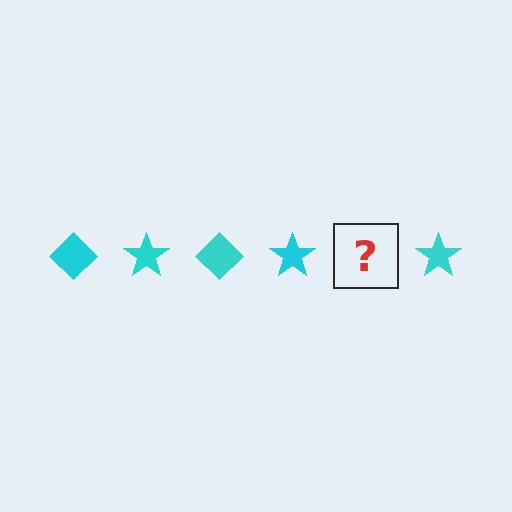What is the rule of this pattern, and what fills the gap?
The rule is that the pattern cycles through diamond, star shapes in cyan. The gap should be filled with a cyan diamond.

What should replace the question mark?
The question mark should be replaced with a cyan diamond.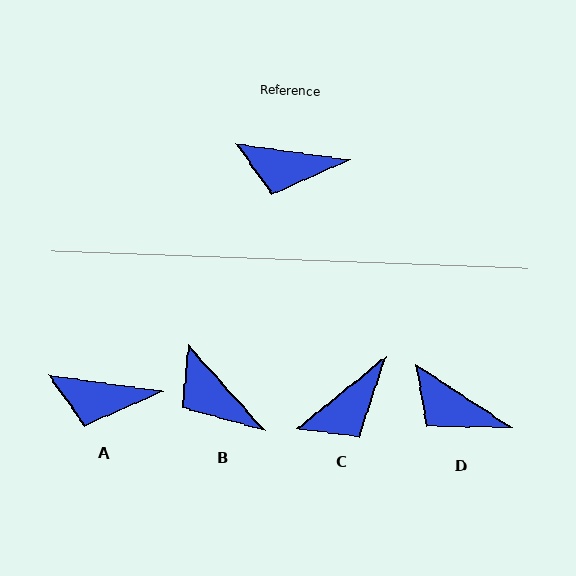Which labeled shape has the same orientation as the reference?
A.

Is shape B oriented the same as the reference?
No, it is off by about 40 degrees.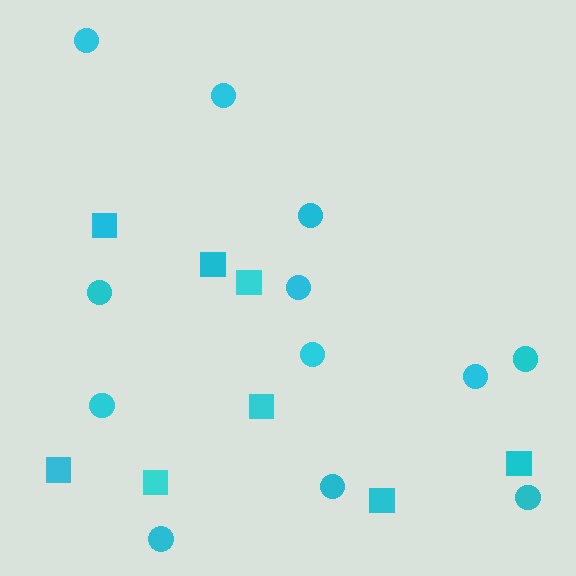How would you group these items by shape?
There are 2 groups: one group of circles (12) and one group of squares (8).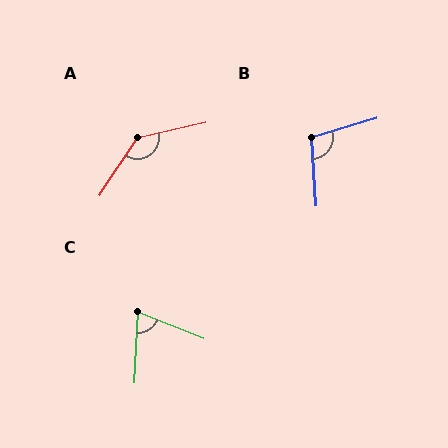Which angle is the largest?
A, at approximately 136 degrees.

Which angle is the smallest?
C, at approximately 71 degrees.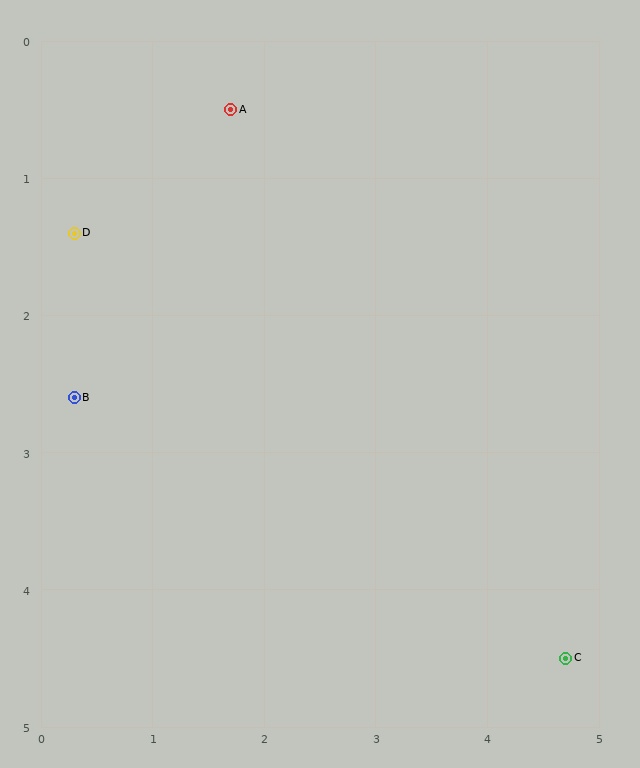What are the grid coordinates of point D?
Point D is at approximately (0.3, 1.4).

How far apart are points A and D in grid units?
Points A and D are about 1.7 grid units apart.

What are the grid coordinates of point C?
Point C is at approximately (4.7, 4.5).